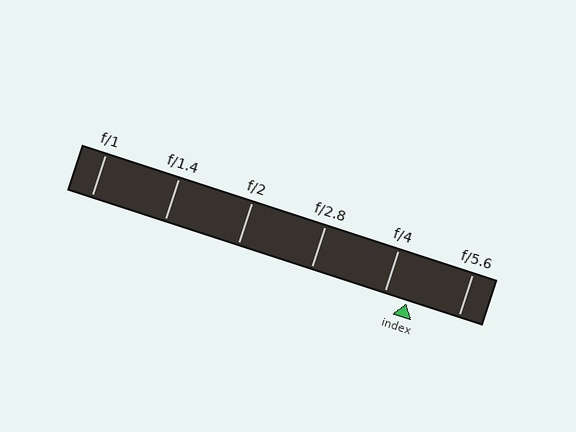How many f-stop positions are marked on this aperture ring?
There are 6 f-stop positions marked.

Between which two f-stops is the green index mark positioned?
The index mark is between f/4 and f/5.6.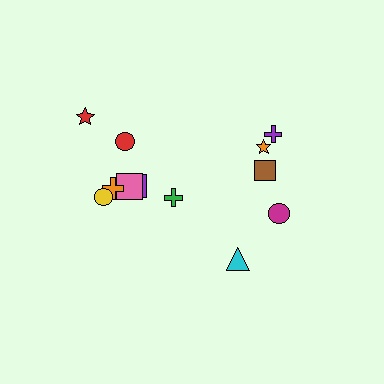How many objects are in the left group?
There are 7 objects.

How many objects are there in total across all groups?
There are 12 objects.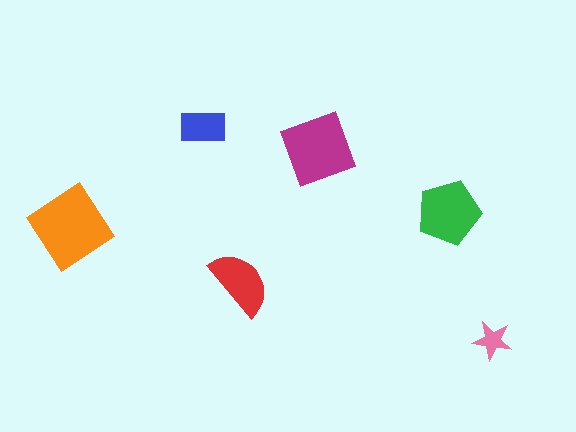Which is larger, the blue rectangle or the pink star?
The blue rectangle.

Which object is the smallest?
The pink star.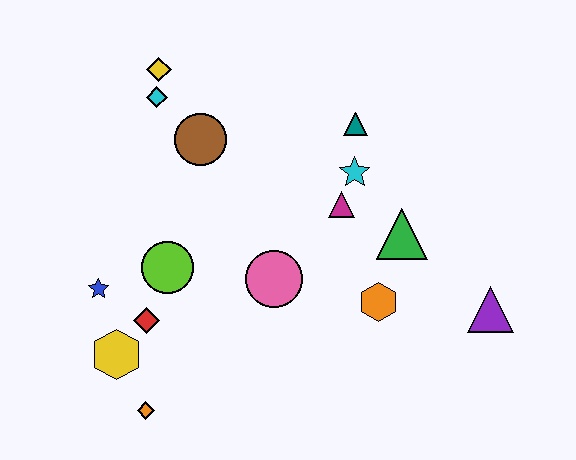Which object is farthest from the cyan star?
The orange diamond is farthest from the cyan star.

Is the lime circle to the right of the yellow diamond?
Yes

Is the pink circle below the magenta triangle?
Yes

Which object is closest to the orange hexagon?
The green triangle is closest to the orange hexagon.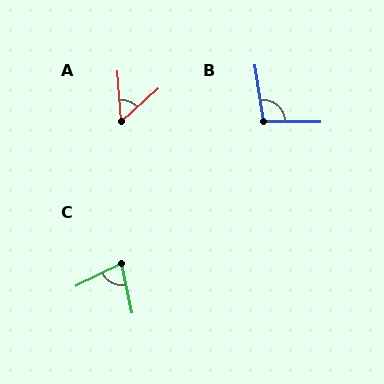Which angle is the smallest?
A, at approximately 53 degrees.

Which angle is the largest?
B, at approximately 99 degrees.